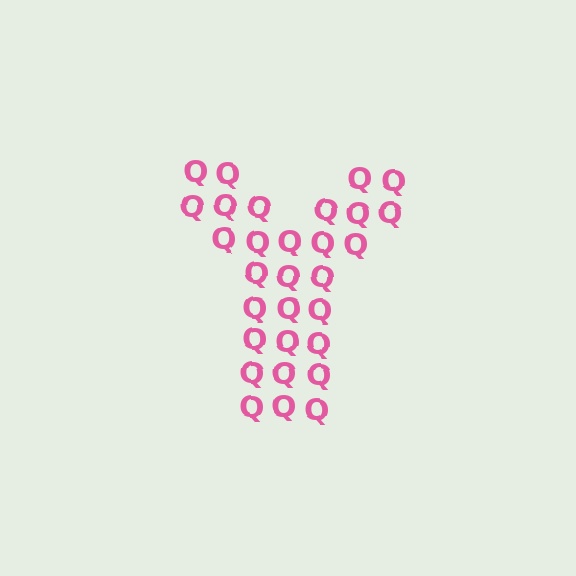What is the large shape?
The large shape is the letter Y.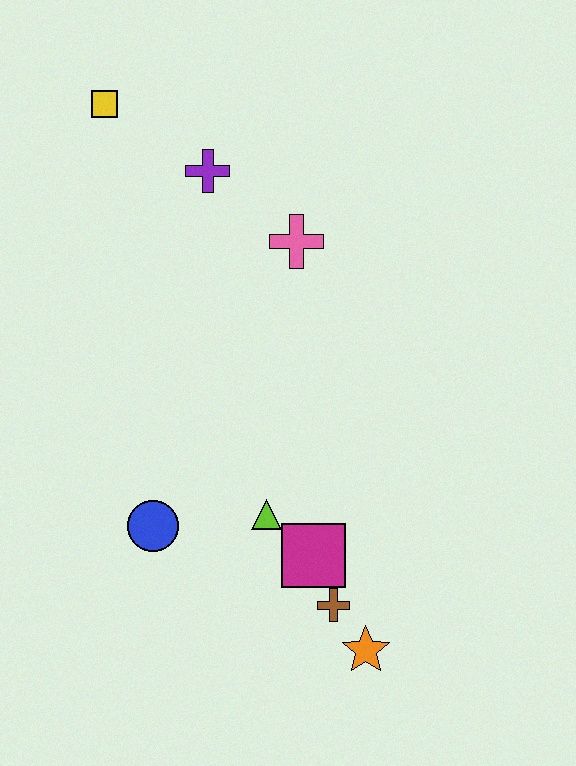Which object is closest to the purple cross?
The pink cross is closest to the purple cross.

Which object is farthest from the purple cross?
The orange star is farthest from the purple cross.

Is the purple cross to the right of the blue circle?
Yes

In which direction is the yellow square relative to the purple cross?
The yellow square is to the left of the purple cross.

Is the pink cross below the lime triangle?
No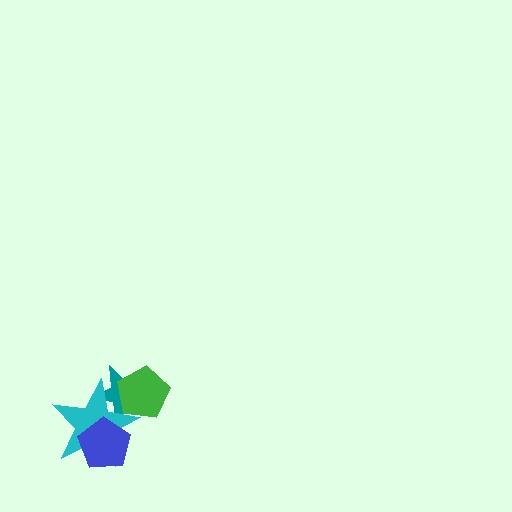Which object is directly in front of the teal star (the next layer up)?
The green pentagon is directly in front of the teal star.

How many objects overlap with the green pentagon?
2 objects overlap with the green pentagon.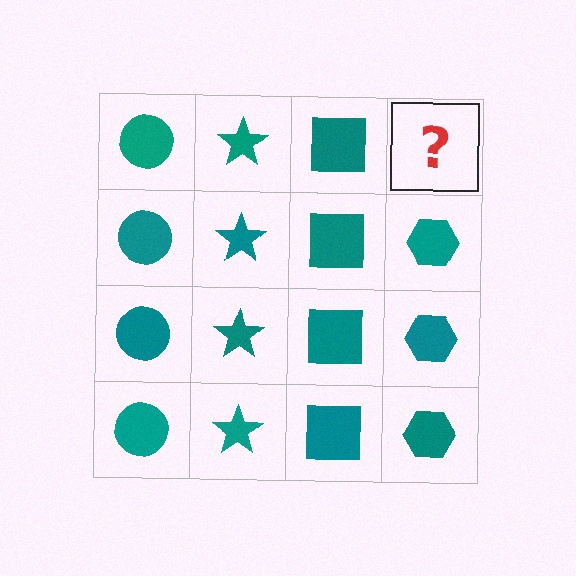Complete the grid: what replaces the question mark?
The question mark should be replaced with a teal hexagon.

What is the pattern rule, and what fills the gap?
The rule is that each column has a consistent shape. The gap should be filled with a teal hexagon.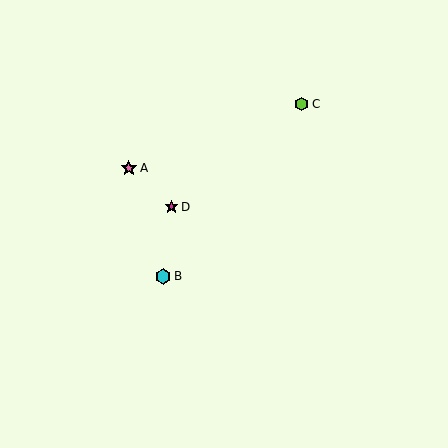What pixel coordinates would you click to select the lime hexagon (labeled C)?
Click at (302, 104) to select the lime hexagon C.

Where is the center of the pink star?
The center of the pink star is at (129, 168).